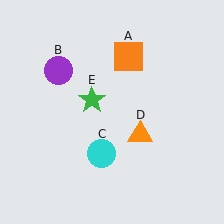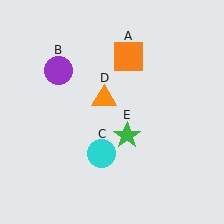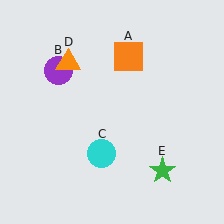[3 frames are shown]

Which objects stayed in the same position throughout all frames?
Orange square (object A) and purple circle (object B) and cyan circle (object C) remained stationary.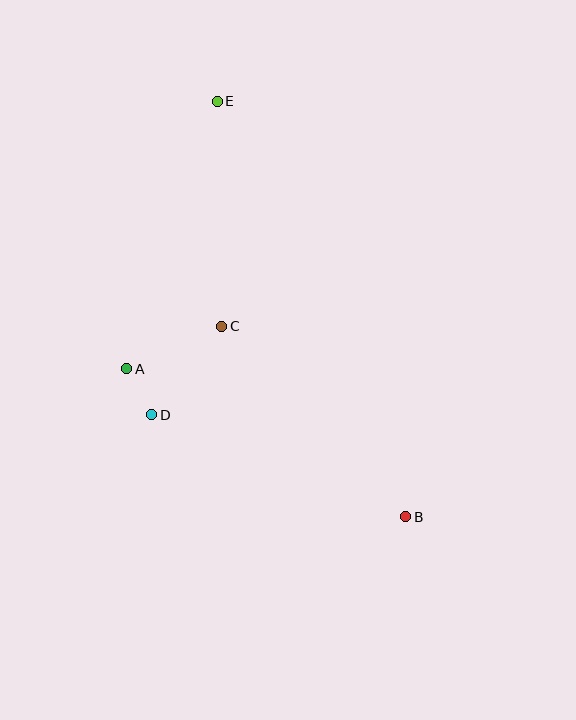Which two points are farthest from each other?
Points B and E are farthest from each other.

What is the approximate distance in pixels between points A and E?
The distance between A and E is approximately 282 pixels.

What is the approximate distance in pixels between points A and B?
The distance between A and B is approximately 316 pixels.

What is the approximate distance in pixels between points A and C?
The distance between A and C is approximately 104 pixels.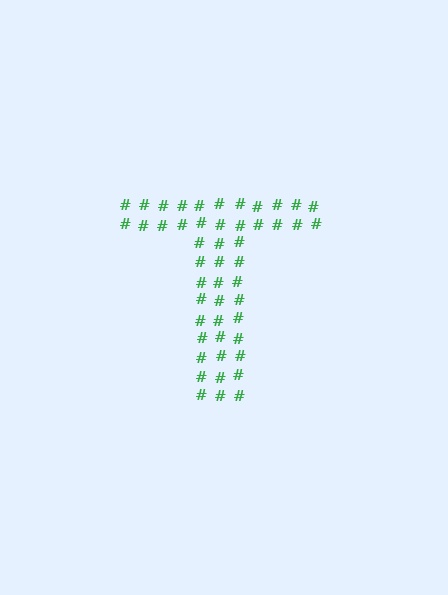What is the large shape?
The large shape is the letter T.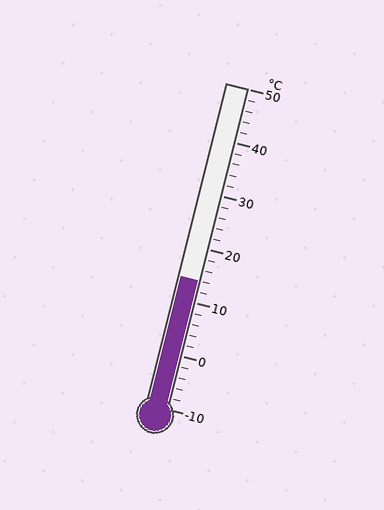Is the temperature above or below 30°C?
The temperature is below 30°C.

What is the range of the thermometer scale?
The thermometer scale ranges from -10°C to 50°C.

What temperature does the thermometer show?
The thermometer shows approximately 14°C.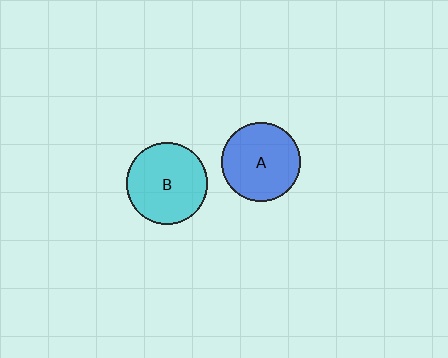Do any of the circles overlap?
No, none of the circles overlap.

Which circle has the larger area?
Circle B (cyan).